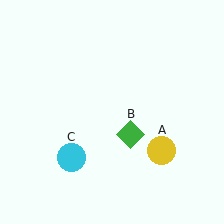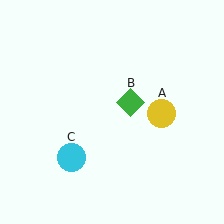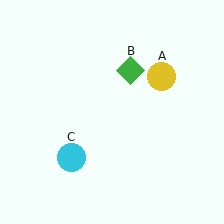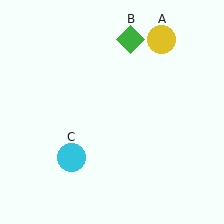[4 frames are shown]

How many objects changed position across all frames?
2 objects changed position: yellow circle (object A), green diamond (object B).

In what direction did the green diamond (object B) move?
The green diamond (object B) moved up.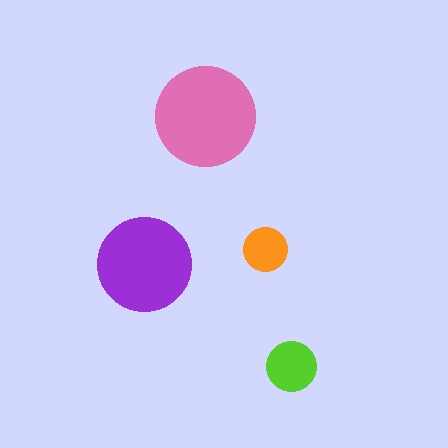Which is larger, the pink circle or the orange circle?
The pink one.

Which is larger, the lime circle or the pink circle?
The pink one.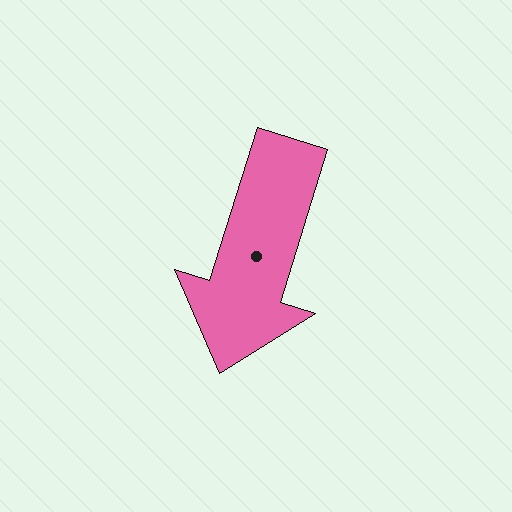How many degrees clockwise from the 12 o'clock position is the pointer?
Approximately 197 degrees.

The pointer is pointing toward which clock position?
Roughly 7 o'clock.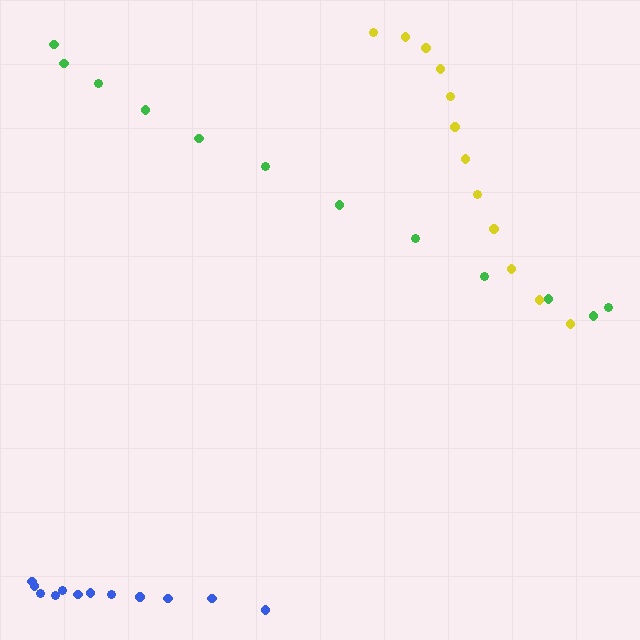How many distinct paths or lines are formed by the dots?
There are 3 distinct paths.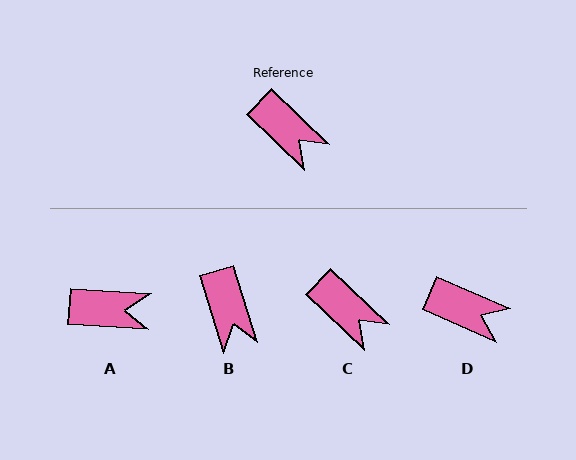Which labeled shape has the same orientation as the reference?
C.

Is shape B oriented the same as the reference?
No, it is off by about 29 degrees.